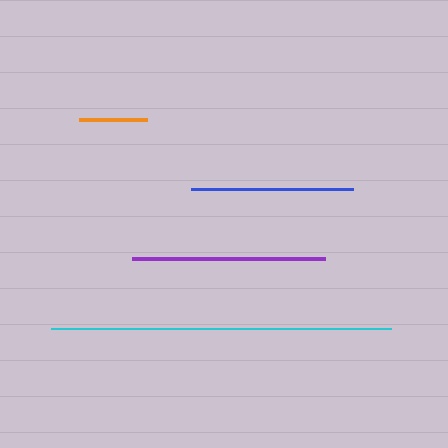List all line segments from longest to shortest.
From longest to shortest: cyan, purple, blue, orange.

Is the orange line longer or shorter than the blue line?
The blue line is longer than the orange line.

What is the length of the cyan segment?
The cyan segment is approximately 340 pixels long.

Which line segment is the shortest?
The orange line is the shortest at approximately 68 pixels.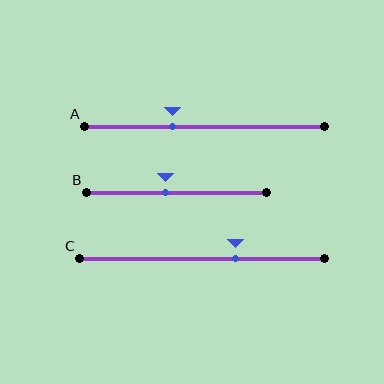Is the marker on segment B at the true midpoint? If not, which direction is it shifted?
No, the marker on segment B is shifted to the left by about 6% of the segment length.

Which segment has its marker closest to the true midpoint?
Segment B has its marker closest to the true midpoint.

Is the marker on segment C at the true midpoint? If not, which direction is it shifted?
No, the marker on segment C is shifted to the right by about 14% of the segment length.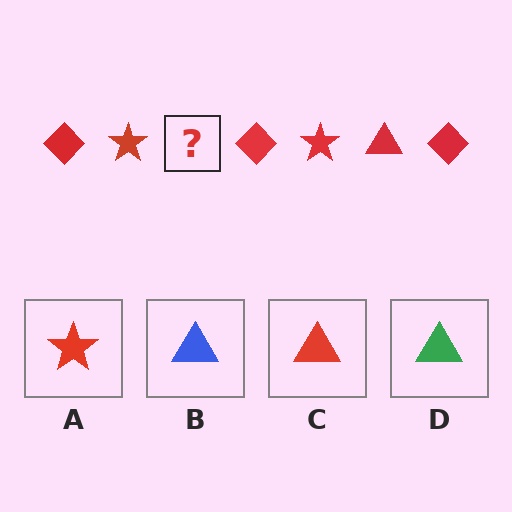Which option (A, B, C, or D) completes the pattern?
C.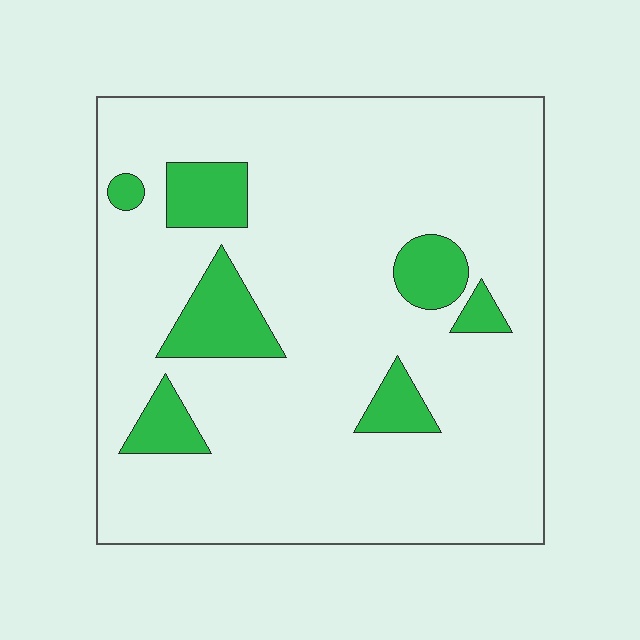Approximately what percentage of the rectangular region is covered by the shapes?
Approximately 15%.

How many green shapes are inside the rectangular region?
7.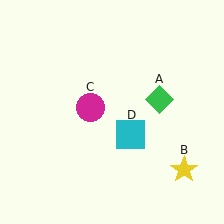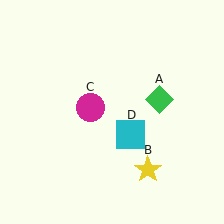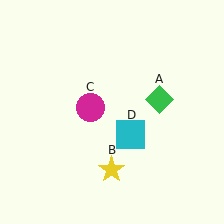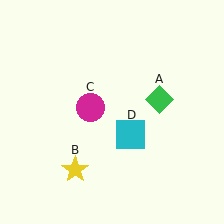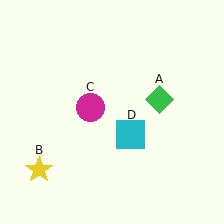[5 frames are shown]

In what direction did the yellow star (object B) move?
The yellow star (object B) moved left.